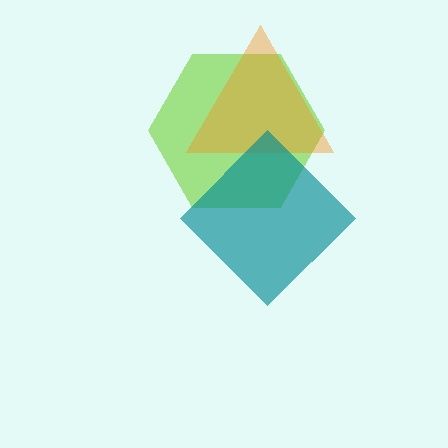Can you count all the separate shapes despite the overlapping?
Yes, there are 3 separate shapes.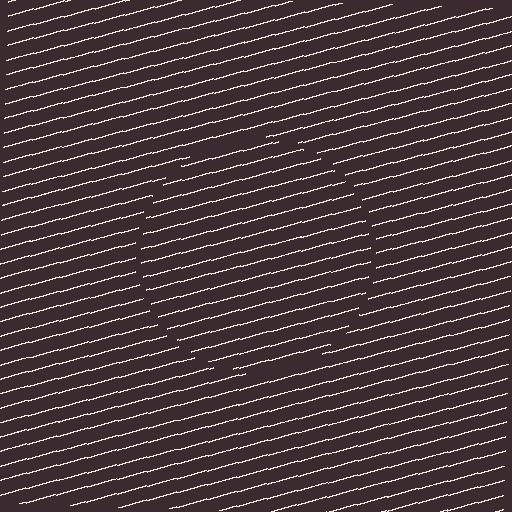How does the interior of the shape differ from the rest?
The interior of the shape contains the same grating, shifted by half a period — the contour is defined by the phase discontinuity where line-ends from the inner and outer gratings abut.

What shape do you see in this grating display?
An illusory circle. The interior of the shape contains the same grating, shifted by half a period — the contour is defined by the phase discontinuity where line-ends from the inner and outer gratings abut.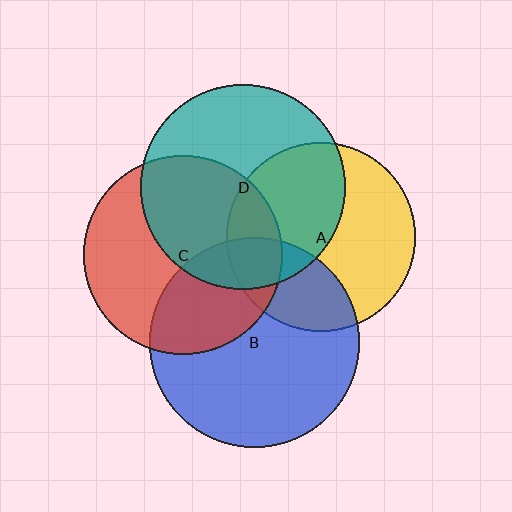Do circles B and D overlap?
Yes.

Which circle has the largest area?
Circle B (blue).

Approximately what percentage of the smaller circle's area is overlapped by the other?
Approximately 15%.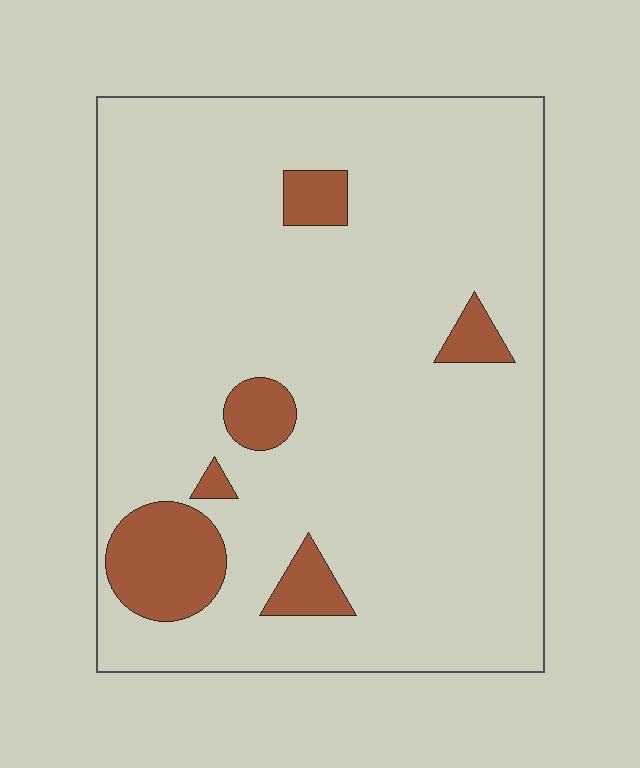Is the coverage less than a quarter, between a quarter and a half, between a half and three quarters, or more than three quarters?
Less than a quarter.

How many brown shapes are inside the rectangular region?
6.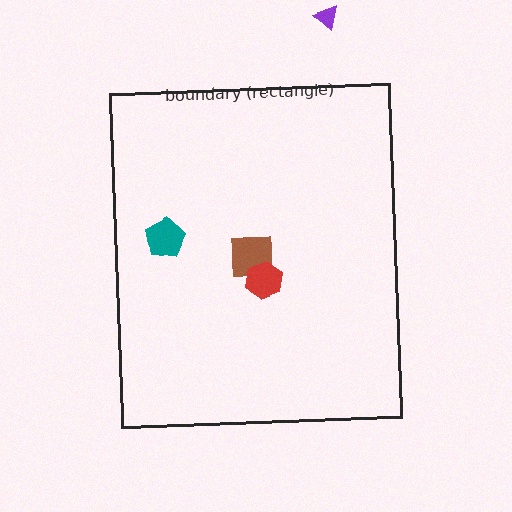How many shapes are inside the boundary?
3 inside, 1 outside.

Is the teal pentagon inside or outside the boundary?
Inside.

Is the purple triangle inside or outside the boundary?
Outside.